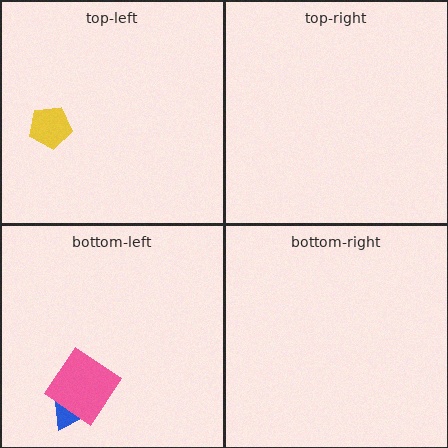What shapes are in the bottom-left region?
The blue trapezoid, the pink diamond.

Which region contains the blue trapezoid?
The bottom-left region.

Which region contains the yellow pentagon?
The top-left region.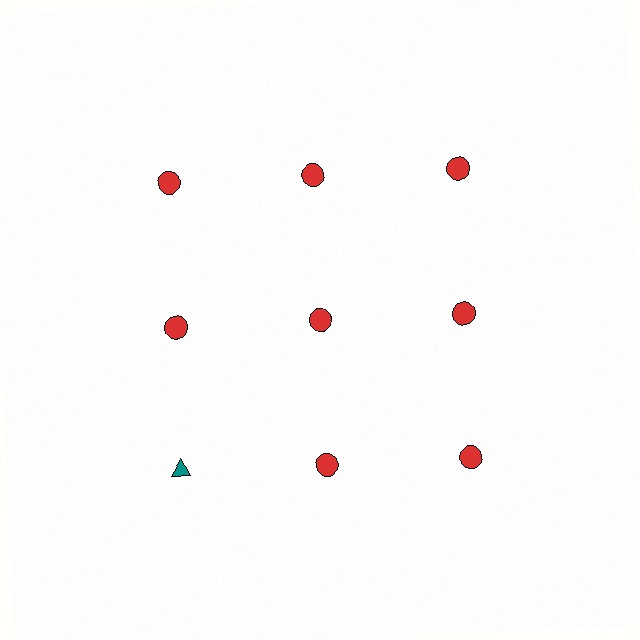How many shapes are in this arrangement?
There are 9 shapes arranged in a grid pattern.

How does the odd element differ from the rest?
It differs in both color (teal instead of red) and shape (triangle instead of circle).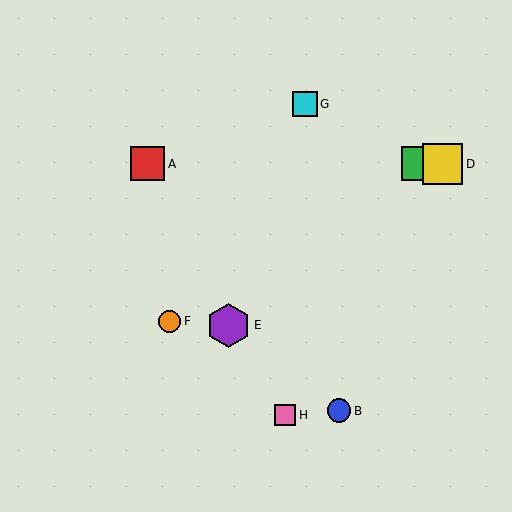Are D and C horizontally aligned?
Yes, both are at y≈164.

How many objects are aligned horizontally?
3 objects (A, C, D) are aligned horizontally.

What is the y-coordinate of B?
Object B is at y≈411.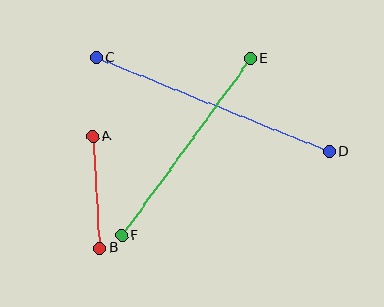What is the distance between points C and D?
The distance is approximately 251 pixels.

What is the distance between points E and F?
The distance is approximately 218 pixels.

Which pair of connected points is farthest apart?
Points C and D are farthest apart.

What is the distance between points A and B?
The distance is approximately 112 pixels.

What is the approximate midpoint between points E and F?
The midpoint is at approximately (186, 147) pixels.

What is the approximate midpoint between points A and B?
The midpoint is at approximately (96, 192) pixels.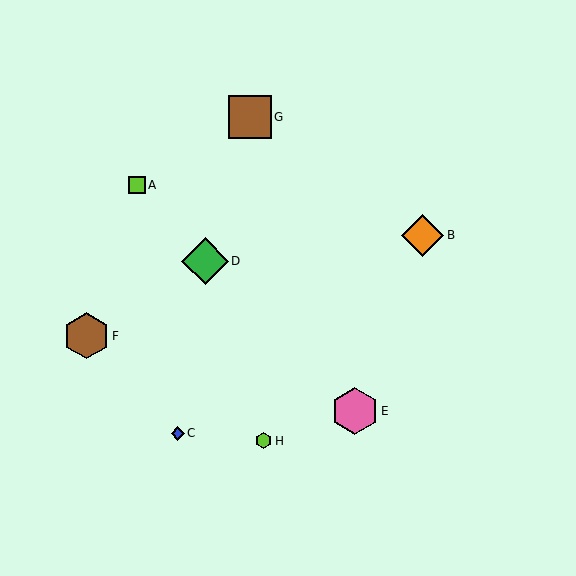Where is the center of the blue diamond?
The center of the blue diamond is at (178, 434).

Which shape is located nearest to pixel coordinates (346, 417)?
The pink hexagon (labeled E) at (355, 411) is nearest to that location.